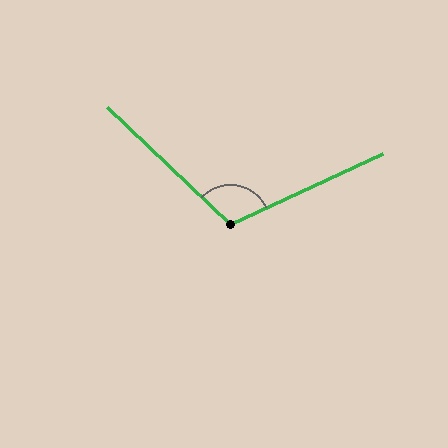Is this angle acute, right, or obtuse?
It is obtuse.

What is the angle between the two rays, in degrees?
Approximately 112 degrees.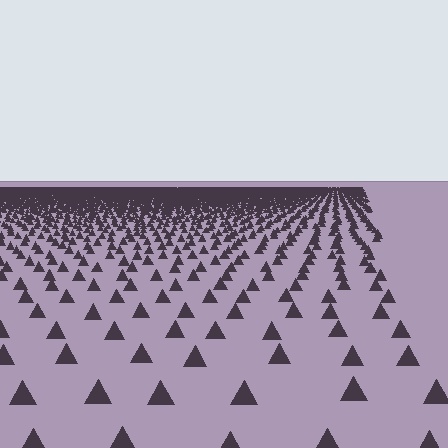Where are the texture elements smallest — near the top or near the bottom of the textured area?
Near the top.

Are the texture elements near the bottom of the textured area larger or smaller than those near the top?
Larger. Near the bottom, elements are closer to the viewer and appear at a bigger on-screen size.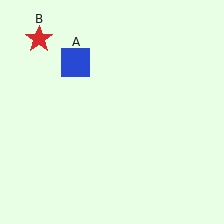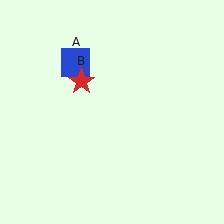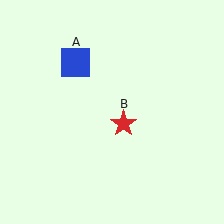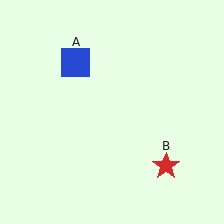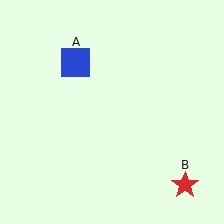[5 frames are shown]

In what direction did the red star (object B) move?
The red star (object B) moved down and to the right.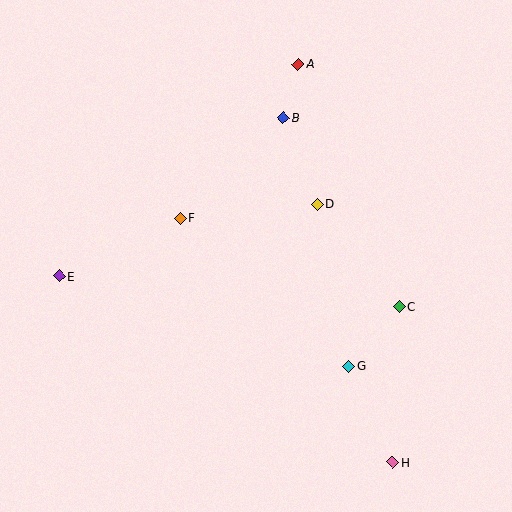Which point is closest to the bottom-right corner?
Point H is closest to the bottom-right corner.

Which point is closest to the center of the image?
Point D at (317, 205) is closest to the center.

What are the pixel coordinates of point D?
Point D is at (317, 205).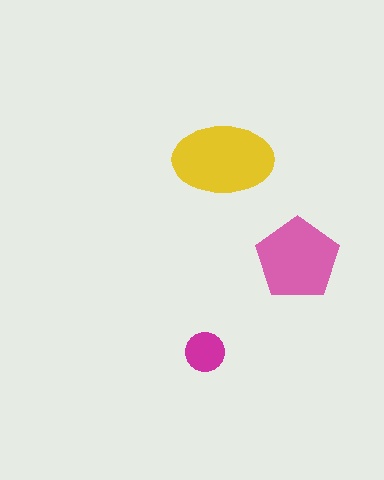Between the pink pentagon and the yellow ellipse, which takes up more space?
The yellow ellipse.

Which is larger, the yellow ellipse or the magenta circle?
The yellow ellipse.